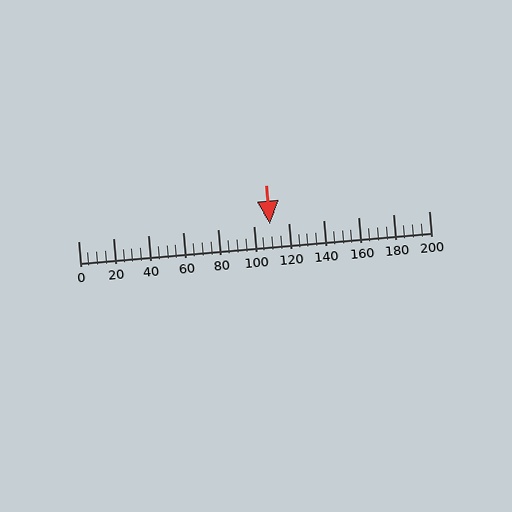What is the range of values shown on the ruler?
The ruler shows values from 0 to 200.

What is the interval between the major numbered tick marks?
The major tick marks are spaced 20 units apart.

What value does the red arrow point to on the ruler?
The red arrow points to approximately 109.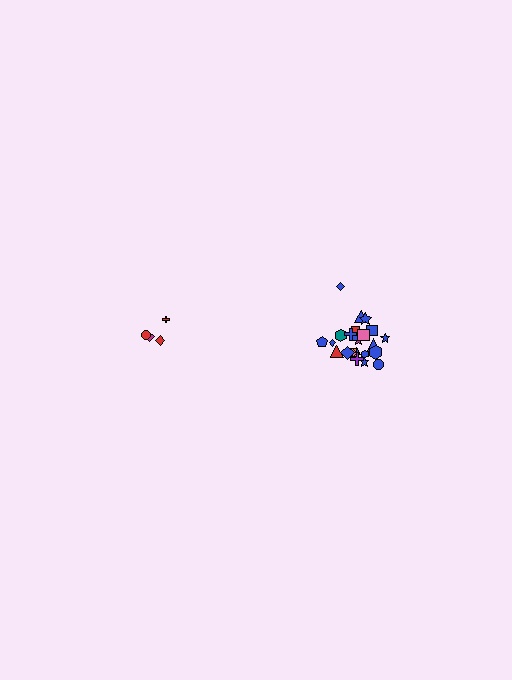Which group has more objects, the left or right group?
The right group.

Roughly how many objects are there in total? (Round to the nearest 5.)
Roughly 30 objects in total.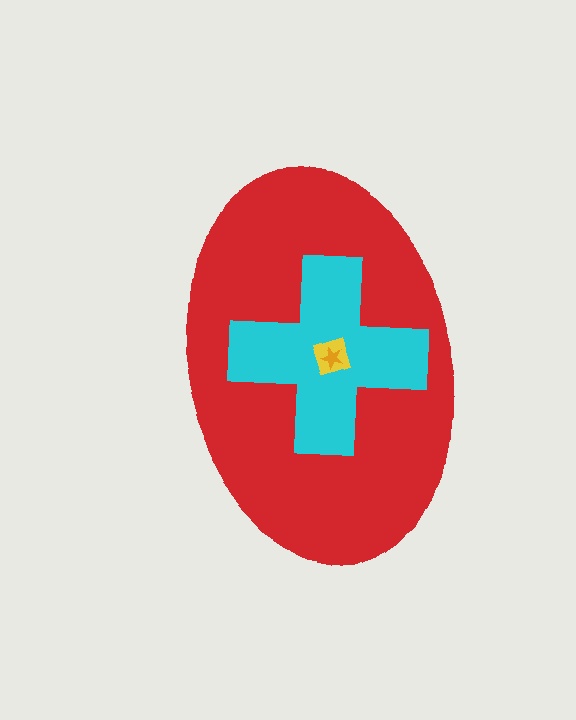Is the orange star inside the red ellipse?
Yes.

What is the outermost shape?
The red ellipse.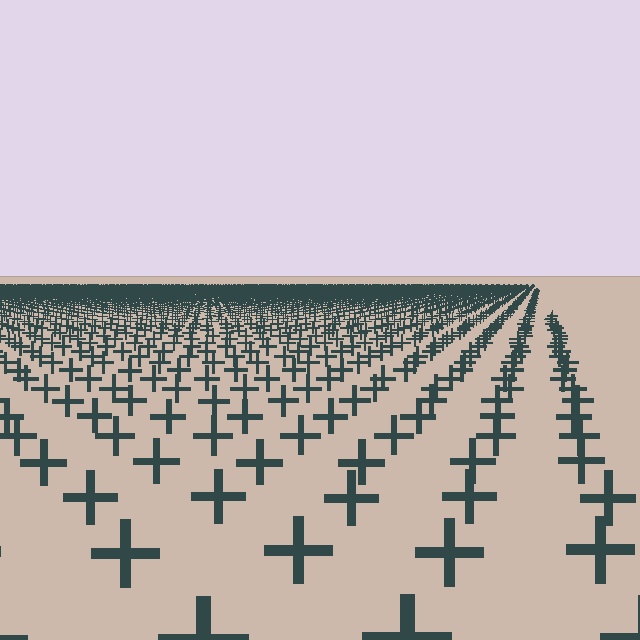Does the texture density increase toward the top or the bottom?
Density increases toward the top.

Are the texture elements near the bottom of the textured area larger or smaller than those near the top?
Larger. Near the bottom, elements are closer to the viewer and appear at a bigger on-screen size.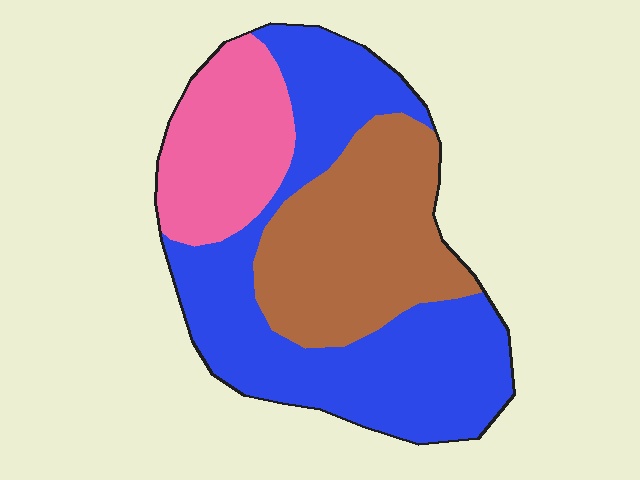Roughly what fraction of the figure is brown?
Brown takes up about one third (1/3) of the figure.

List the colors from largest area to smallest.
From largest to smallest: blue, brown, pink.